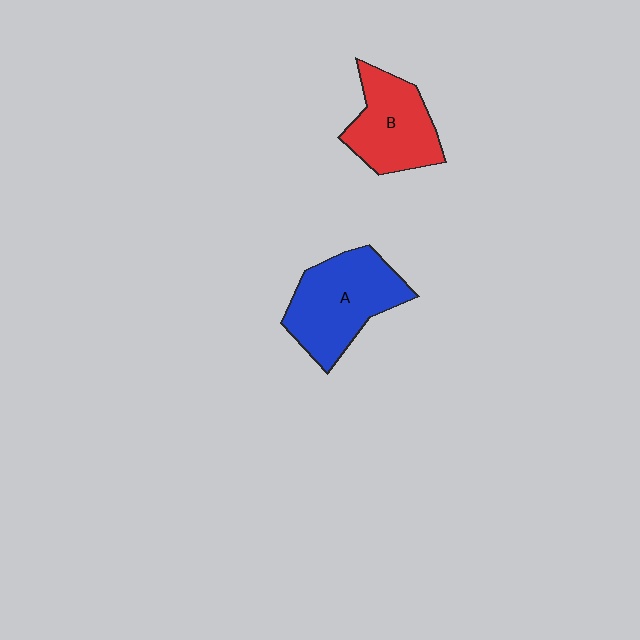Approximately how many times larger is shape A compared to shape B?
Approximately 1.2 times.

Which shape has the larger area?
Shape A (blue).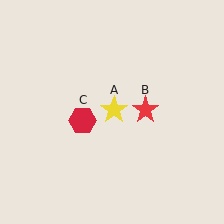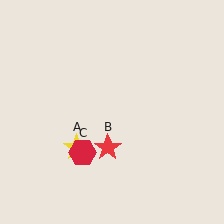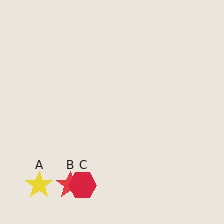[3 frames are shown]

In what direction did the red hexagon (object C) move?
The red hexagon (object C) moved down.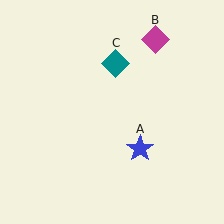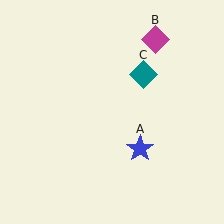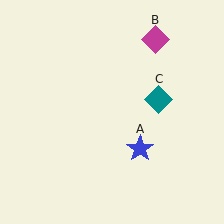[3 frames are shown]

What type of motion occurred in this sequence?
The teal diamond (object C) rotated clockwise around the center of the scene.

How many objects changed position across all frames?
1 object changed position: teal diamond (object C).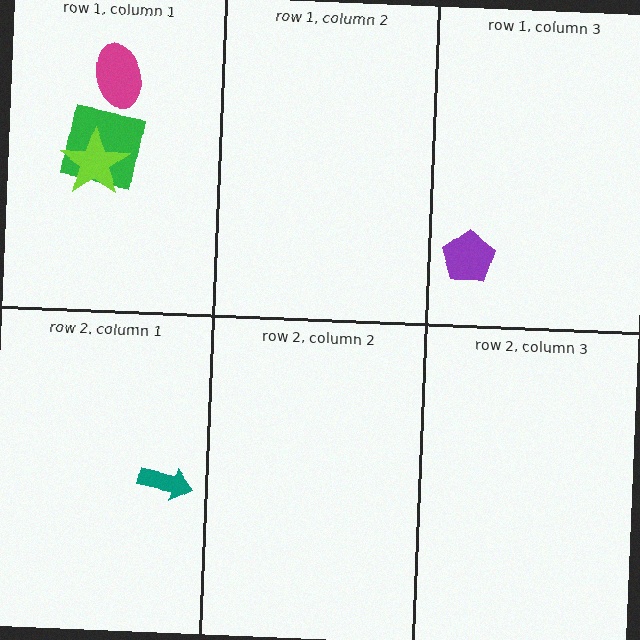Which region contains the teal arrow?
The row 2, column 1 region.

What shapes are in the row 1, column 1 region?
The green square, the lime star, the magenta ellipse.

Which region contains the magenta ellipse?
The row 1, column 1 region.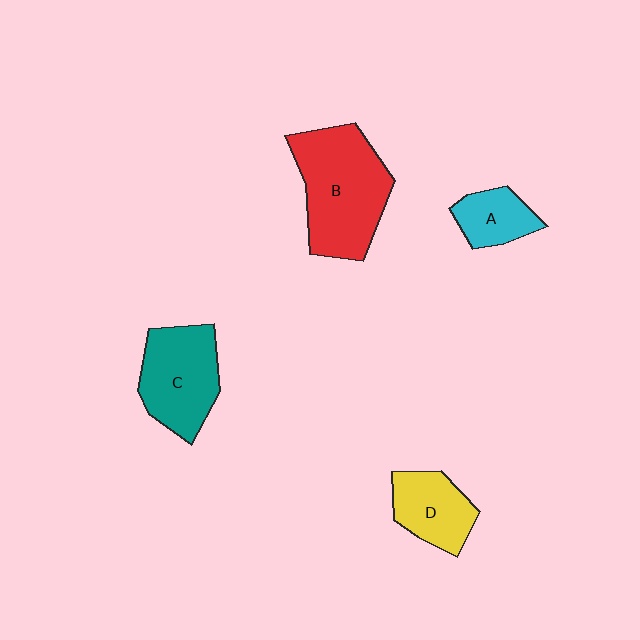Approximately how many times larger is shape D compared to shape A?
Approximately 1.3 times.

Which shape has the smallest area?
Shape A (cyan).